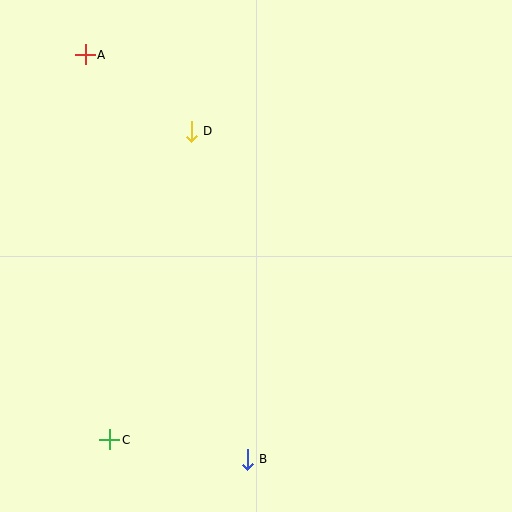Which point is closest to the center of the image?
Point D at (191, 131) is closest to the center.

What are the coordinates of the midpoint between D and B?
The midpoint between D and B is at (219, 295).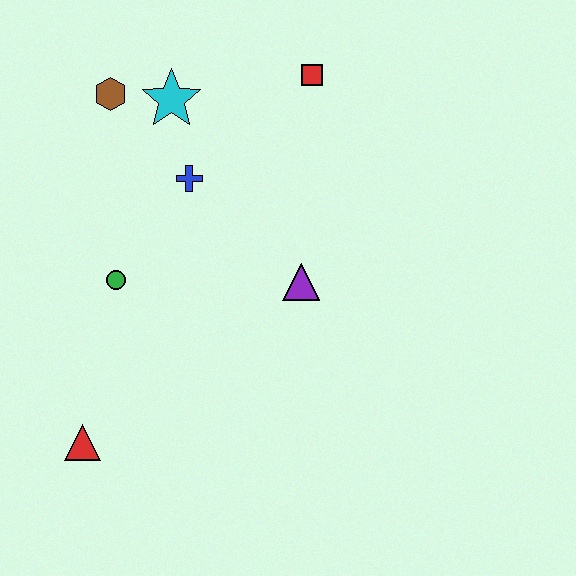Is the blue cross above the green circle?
Yes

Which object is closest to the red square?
The cyan star is closest to the red square.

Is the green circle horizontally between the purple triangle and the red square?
No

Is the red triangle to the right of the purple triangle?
No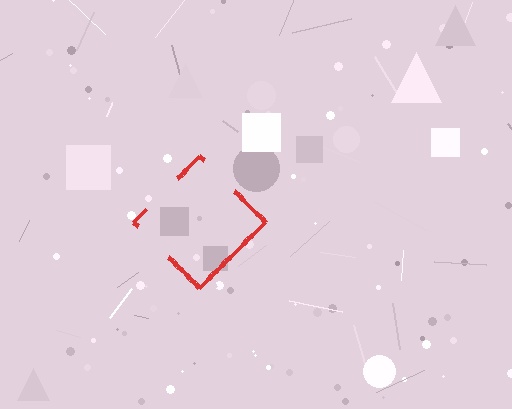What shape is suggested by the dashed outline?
The dashed outline suggests a diamond.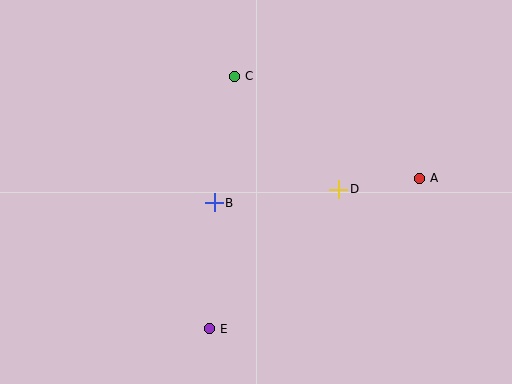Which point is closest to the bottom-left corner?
Point E is closest to the bottom-left corner.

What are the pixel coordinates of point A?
Point A is at (419, 178).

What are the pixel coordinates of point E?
Point E is at (209, 329).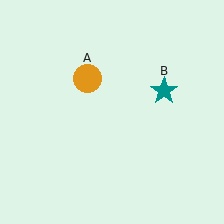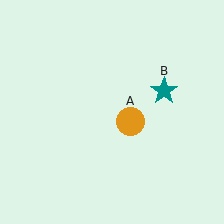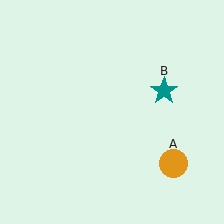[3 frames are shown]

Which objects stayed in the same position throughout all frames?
Teal star (object B) remained stationary.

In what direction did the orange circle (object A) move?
The orange circle (object A) moved down and to the right.